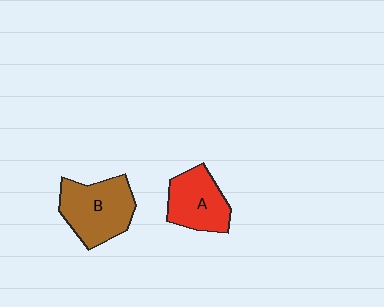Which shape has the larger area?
Shape B (brown).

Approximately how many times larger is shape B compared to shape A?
Approximately 1.3 times.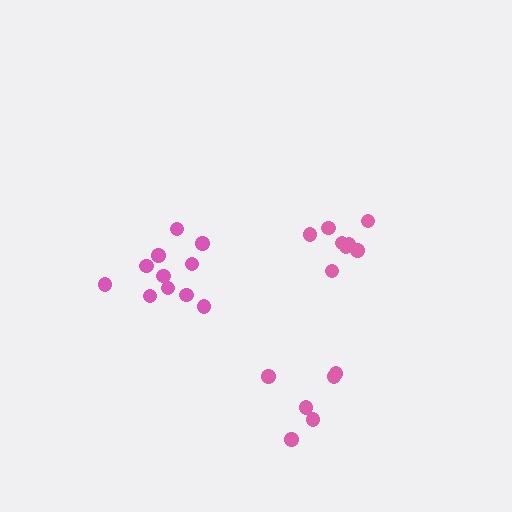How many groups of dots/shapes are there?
There are 3 groups.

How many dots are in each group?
Group 1: 12 dots, Group 2: 8 dots, Group 3: 6 dots (26 total).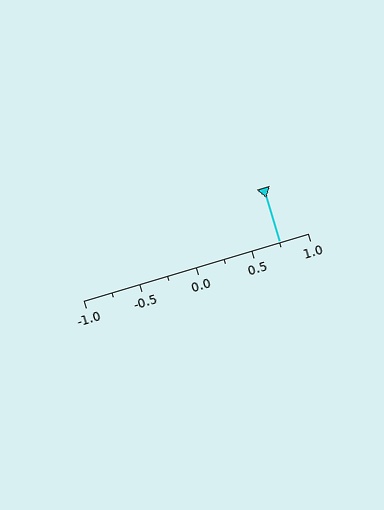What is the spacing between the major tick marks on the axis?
The major ticks are spaced 0.5 apart.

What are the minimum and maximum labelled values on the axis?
The axis runs from -1.0 to 1.0.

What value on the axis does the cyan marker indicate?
The marker indicates approximately 0.75.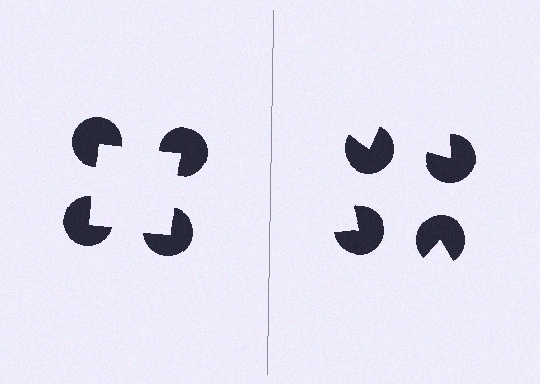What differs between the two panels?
The pac-man discs are positioned identically on both sides; only the wedge orientations differ. On the left they align to a square; on the right they are misaligned.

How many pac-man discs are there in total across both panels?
8 — 4 on each side.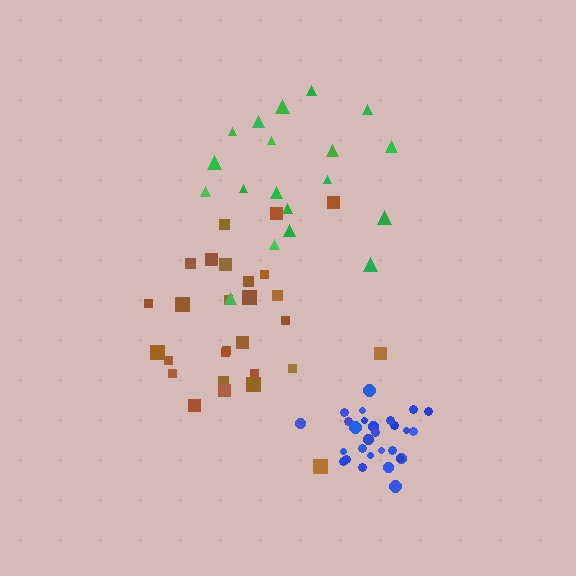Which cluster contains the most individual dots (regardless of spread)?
Blue (28).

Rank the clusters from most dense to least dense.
blue, brown, green.